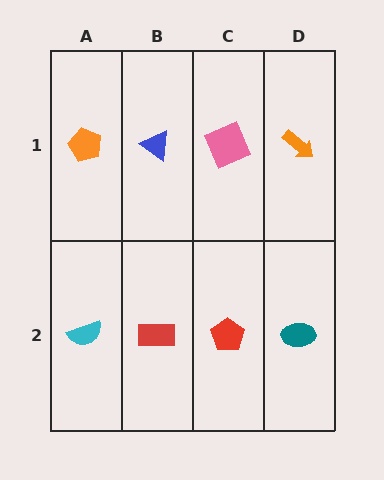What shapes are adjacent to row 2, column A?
An orange pentagon (row 1, column A), a red rectangle (row 2, column B).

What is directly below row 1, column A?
A cyan semicircle.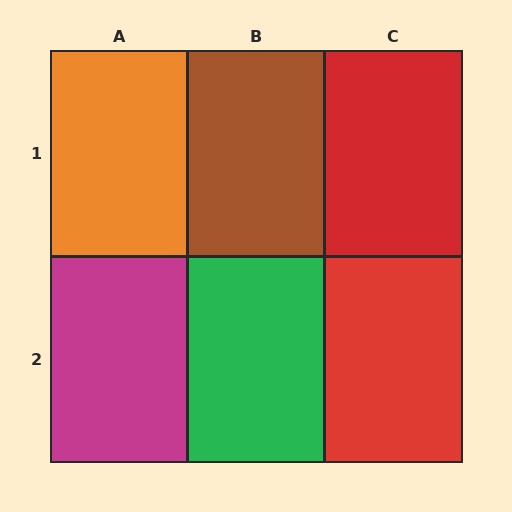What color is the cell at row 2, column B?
Green.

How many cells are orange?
1 cell is orange.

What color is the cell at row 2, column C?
Red.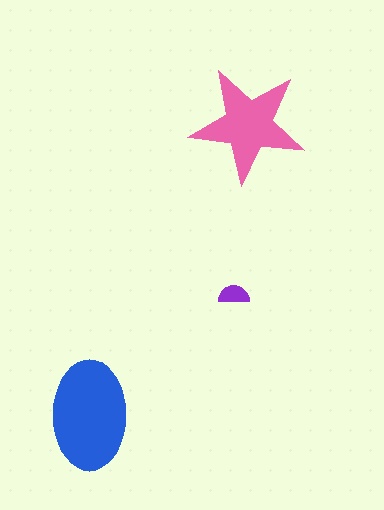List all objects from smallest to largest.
The purple semicircle, the pink star, the blue ellipse.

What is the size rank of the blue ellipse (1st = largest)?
1st.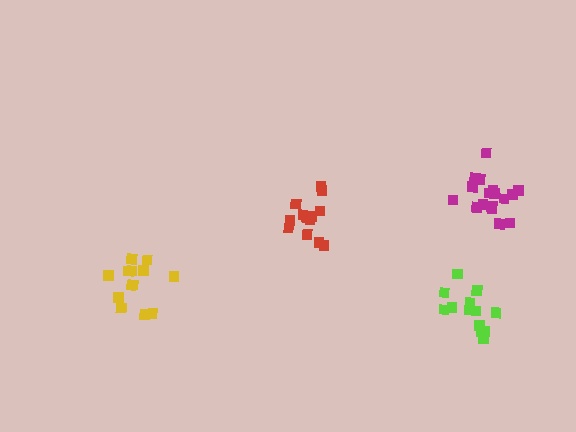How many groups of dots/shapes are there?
There are 4 groups.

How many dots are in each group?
Group 1: 13 dots, Group 2: 13 dots, Group 3: 17 dots, Group 4: 13 dots (56 total).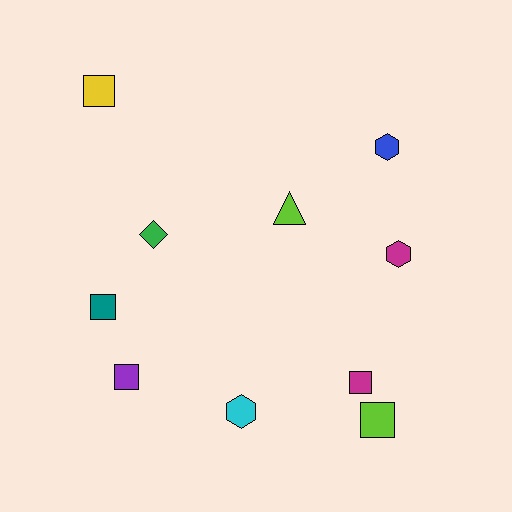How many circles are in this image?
There are no circles.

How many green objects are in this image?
There is 1 green object.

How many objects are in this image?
There are 10 objects.